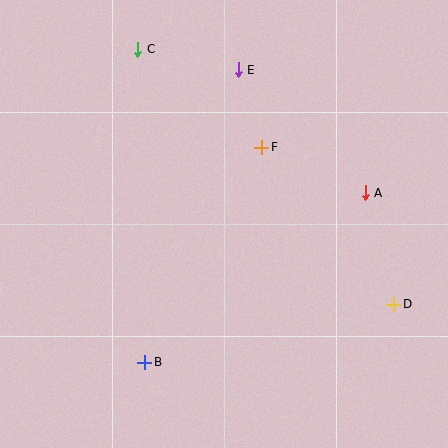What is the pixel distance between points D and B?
The distance between D and B is 255 pixels.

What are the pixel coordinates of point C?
Point C is at (138, 49).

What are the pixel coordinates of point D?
Point D is at (394, 304).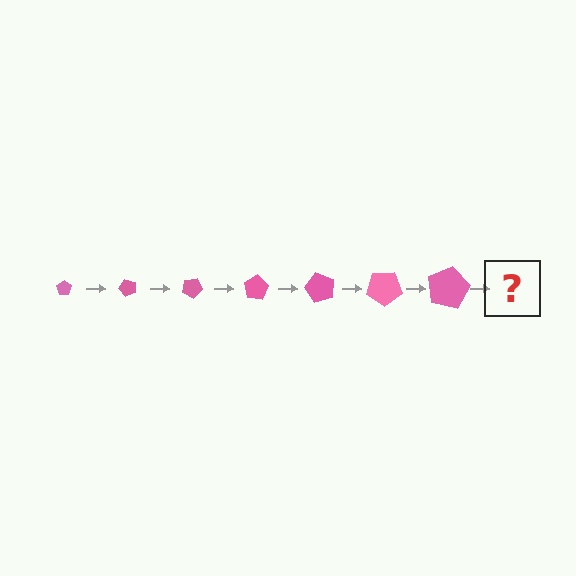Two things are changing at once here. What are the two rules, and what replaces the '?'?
The two rules are that the pentagon grows larger each step and it rotates 50 degrees each step. The '?' should be a pentagon, larger than the previous one and rotated 350 degrees from the start.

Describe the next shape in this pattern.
It should be a pentagon, larger than the previous one and rotated 350 degrees from the start.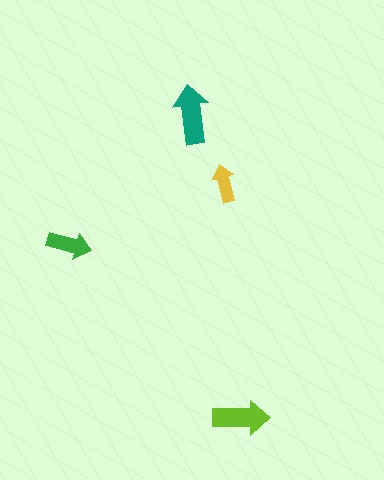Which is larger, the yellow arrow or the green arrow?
The green one.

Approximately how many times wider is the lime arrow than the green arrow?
About 1.5 times wider.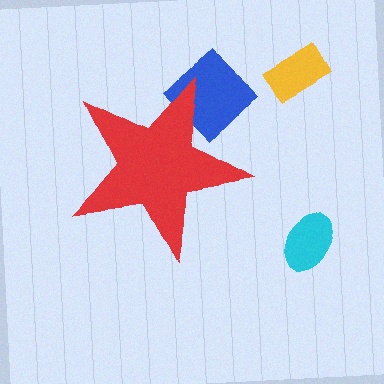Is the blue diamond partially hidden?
Yes, the blue diamond is partially hidden behind the red star.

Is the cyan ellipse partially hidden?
No, the cyan ellipse is fully visible.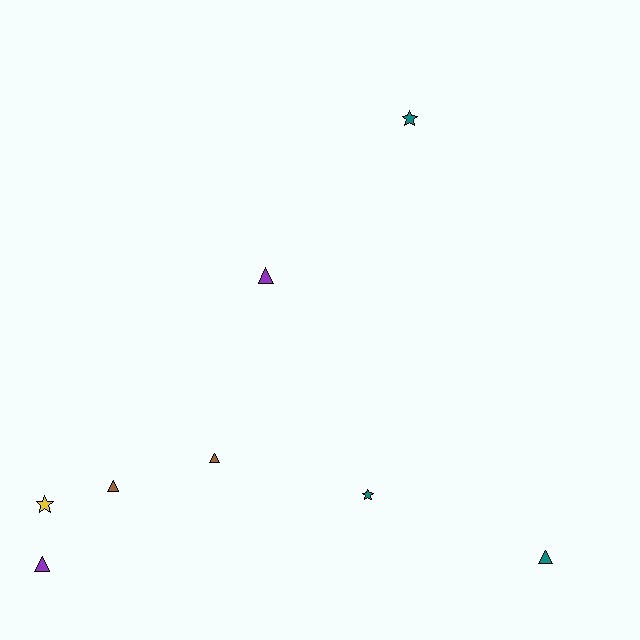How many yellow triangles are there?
There are no yellow triangles.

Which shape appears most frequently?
Triangle, with 5 objects.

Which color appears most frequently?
Teal, with 3 objects.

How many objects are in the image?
There are 8 objects.